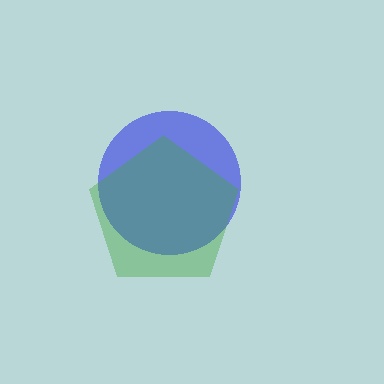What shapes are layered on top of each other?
The layered shapes are: a blue circle, a green pentagon.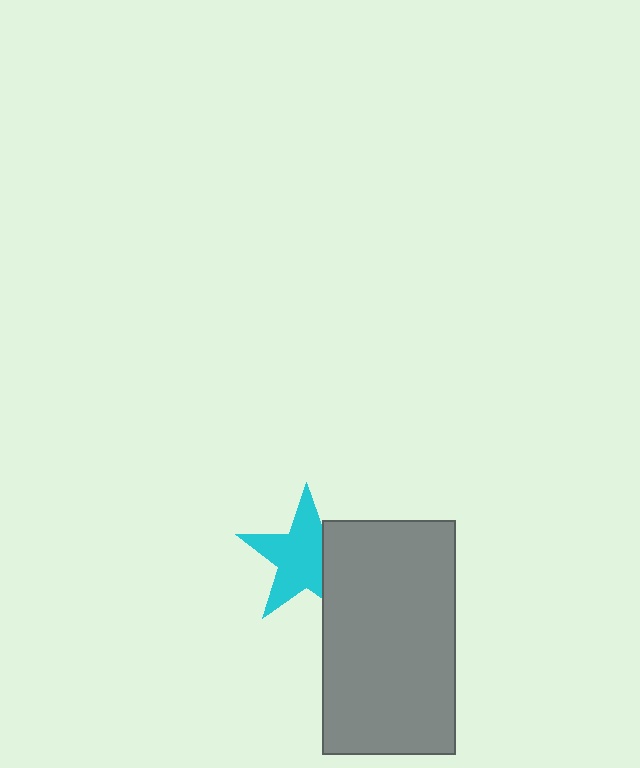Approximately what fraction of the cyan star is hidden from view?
Roughly 31% of the cyan star is hidden behind the gray rectangle.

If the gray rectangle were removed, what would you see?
You would see the complete cyan star.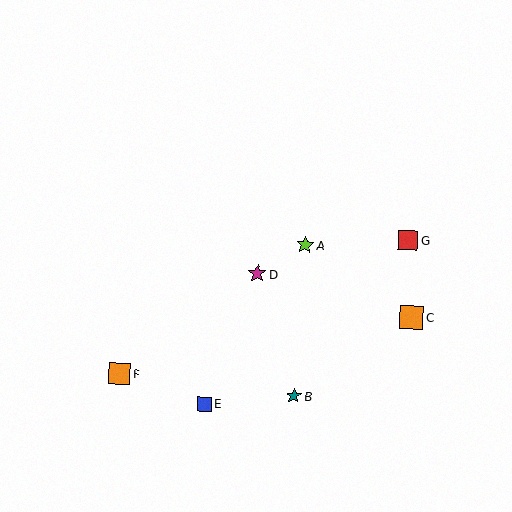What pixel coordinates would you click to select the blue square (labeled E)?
Click at (204, 404) to select the blue square E.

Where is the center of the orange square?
The center of the orange square is at (119, 374).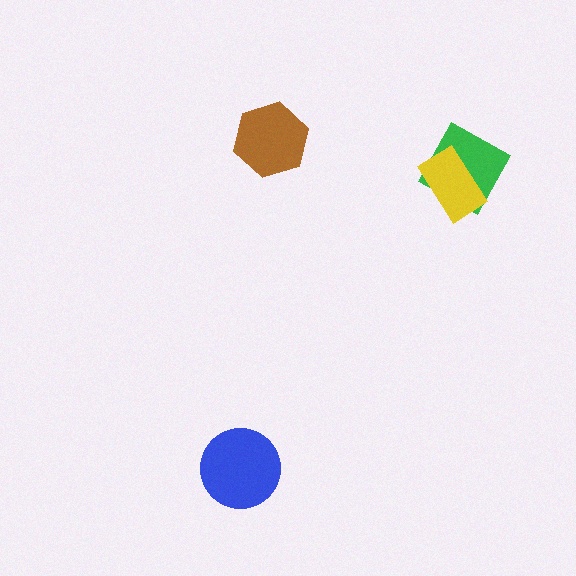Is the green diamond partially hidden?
Yes, it is partially covered by another shape.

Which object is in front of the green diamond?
The yellow rectangle is in front of the green diamond.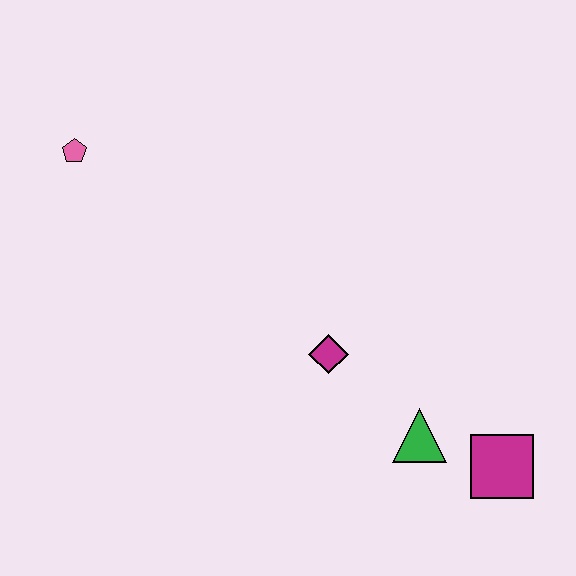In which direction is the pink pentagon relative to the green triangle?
The pink pentagon is to the left of the green triangle.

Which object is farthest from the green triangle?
The pink pentagon is farthest from the green triangle.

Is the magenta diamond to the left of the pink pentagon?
No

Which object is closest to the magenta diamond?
The green triangle is closest to the magenta diamond.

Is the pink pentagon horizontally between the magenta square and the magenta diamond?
No